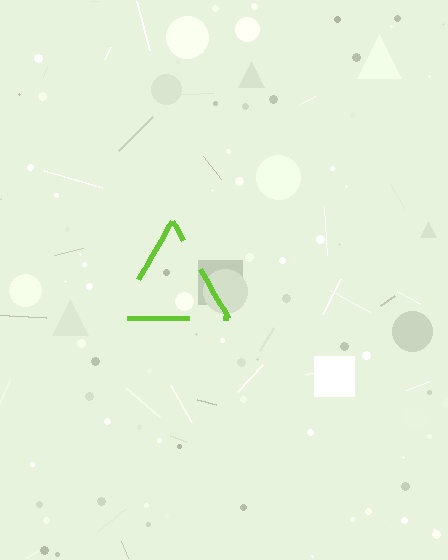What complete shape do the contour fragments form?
The contour fragments form a triangle.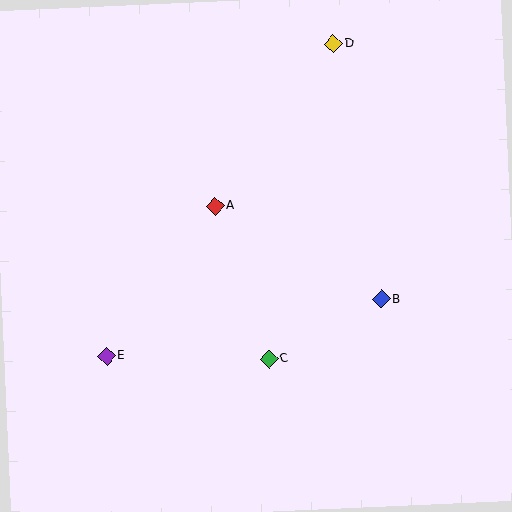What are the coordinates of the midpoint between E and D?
The midpoint between E and D is at (220, 200).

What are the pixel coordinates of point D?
Point D is at (334, 44).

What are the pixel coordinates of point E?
Point E is at (106, 356).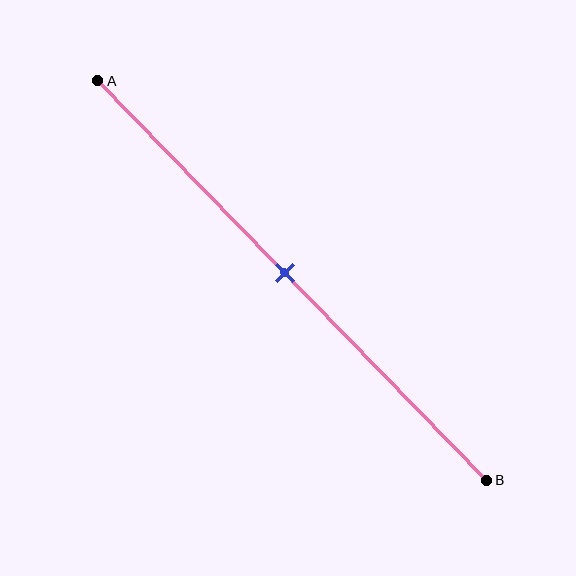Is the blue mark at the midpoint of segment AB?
Yes, the mark is approximately at the midpoint.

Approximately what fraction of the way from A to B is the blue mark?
The blue mark is approximately 50% of the way from A to B.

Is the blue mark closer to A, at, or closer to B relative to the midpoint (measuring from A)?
The blue mark is approximately at the midpoint of segment AB.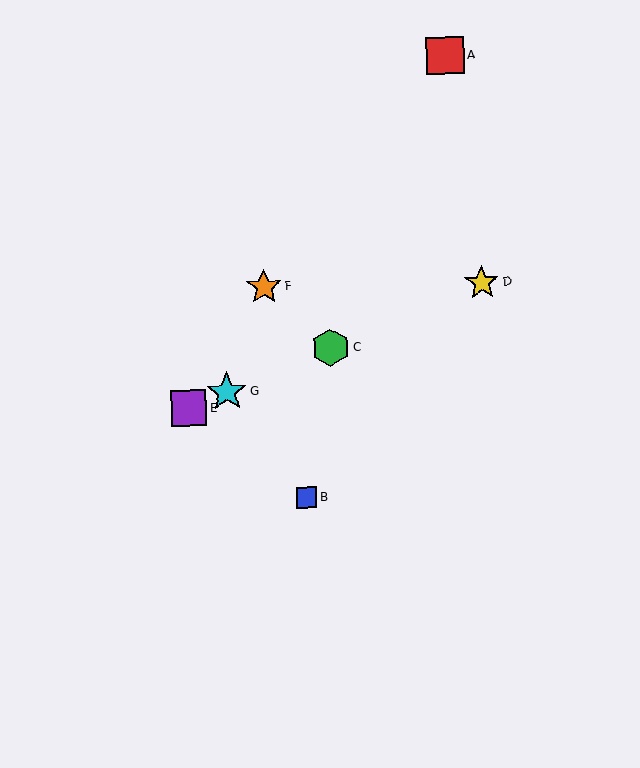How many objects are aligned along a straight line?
4 objects (C, D, E, G) are aligned along a straight line.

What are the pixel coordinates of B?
Object B is at (306, 498).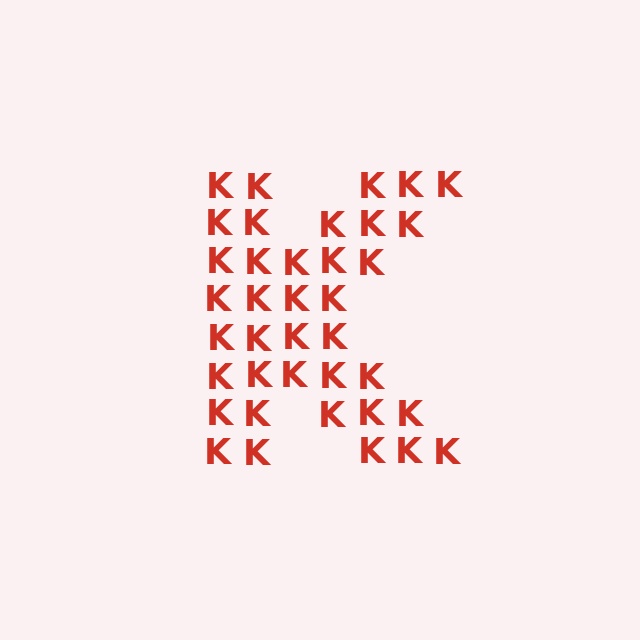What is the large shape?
The large shape is the letter K.